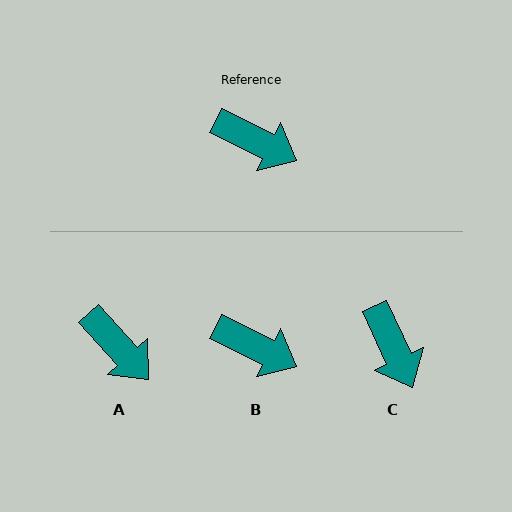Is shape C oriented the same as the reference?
No, it is off by about 39 degrees.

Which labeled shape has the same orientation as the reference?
B.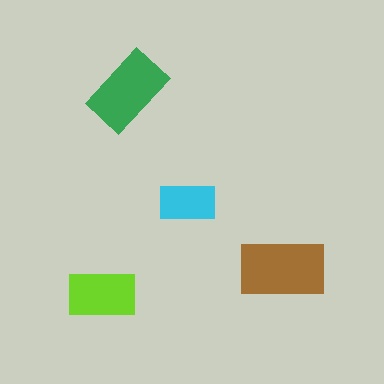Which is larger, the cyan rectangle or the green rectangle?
The green one.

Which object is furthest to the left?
The lime rectangle is leftmost.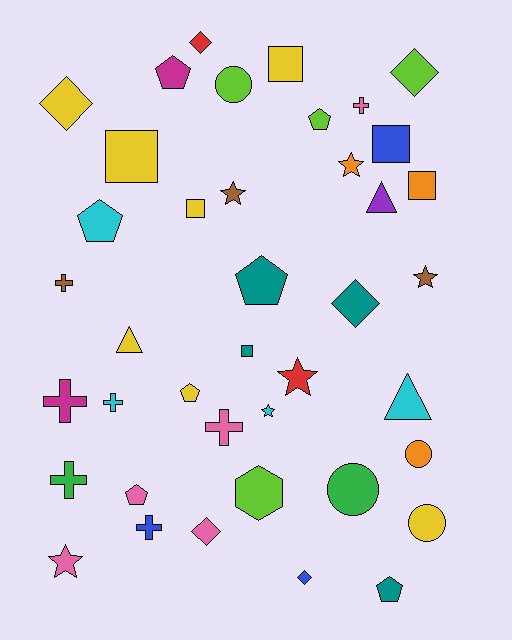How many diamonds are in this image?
There are 6 diamonds.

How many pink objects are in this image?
There are 5 pink objects.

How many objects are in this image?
There are 40 objects.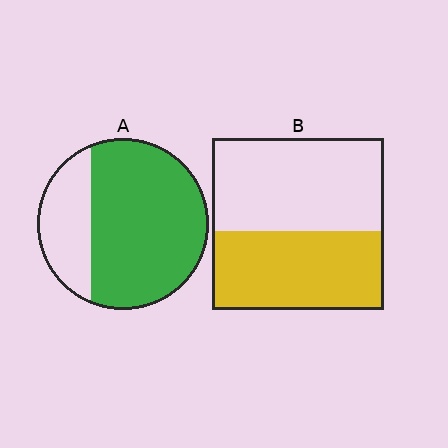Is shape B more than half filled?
No.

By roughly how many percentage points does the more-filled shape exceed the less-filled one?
By roughly 25 percentage points (A over B).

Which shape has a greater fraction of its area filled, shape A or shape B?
Shape A.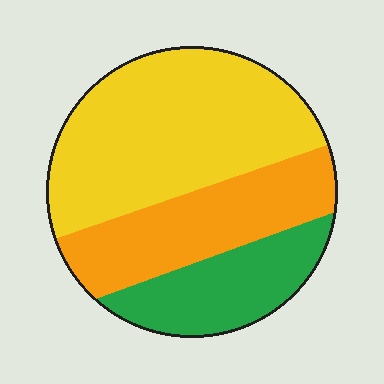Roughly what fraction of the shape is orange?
Orange covers roughly 30% of the shape.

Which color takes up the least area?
Green, at roughly 20%.